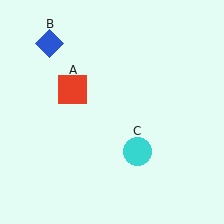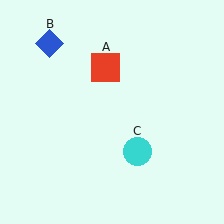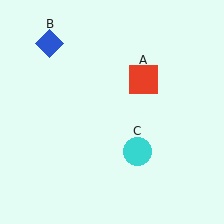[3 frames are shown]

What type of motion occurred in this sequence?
The red square (object A) rotated clockwise around the center of the scene.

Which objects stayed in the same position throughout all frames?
Blue diamond (object B) and cyan circle (object C) remained stationary.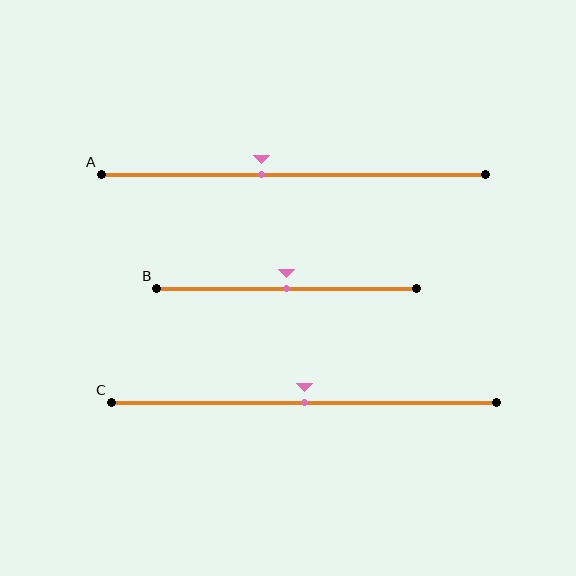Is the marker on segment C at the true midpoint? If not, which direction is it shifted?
Yes, the marker on segment C is at the true midpoint.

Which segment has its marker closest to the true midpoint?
Segment B has its marker closest to the true midpoint.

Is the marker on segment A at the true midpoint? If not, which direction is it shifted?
No, the marker on segment A is shifted to the left by about 8% of the segment length.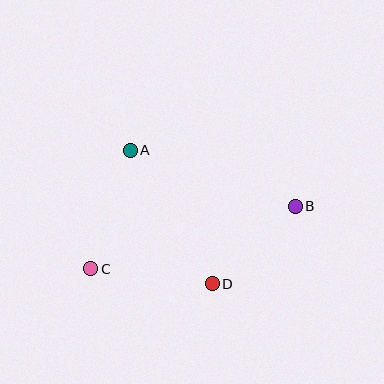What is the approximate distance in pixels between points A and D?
The distance between A and D is approximately 157 pixels.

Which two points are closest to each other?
Points B and D are closest to each other.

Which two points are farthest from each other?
Points B and C are farthest from each other.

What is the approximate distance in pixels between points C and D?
The distance between C and D is approximately 122 pixels.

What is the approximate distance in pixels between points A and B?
The distance between A and B is approximately 174 pixels.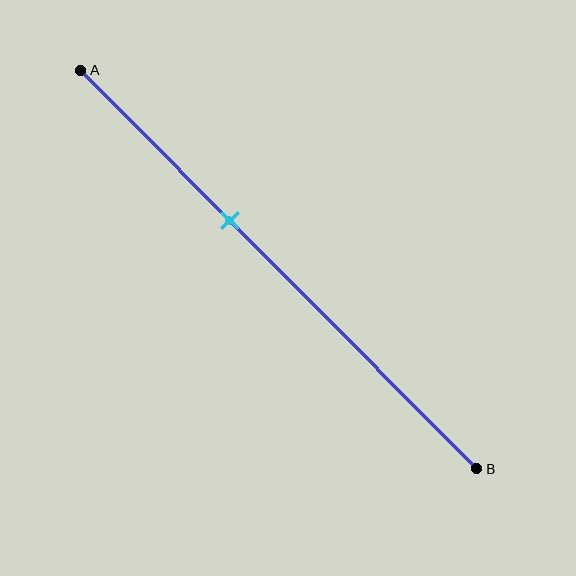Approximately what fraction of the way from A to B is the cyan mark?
The cyan mark is approximately 40% of the way from A to B.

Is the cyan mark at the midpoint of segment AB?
No, the mark is at about 40% from A, not at the 50% midpoint.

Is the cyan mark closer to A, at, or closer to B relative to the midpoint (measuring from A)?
The cyan mark is closer to point A than the midpoint of segment AB.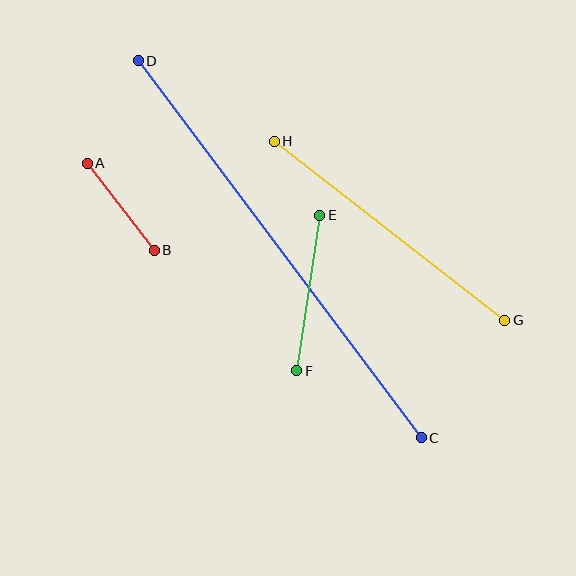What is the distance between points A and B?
The distance is approximately 110 pixels.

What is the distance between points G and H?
The distance is approximately 292 pixels.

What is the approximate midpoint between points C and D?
The midpoint is at approximately (280, 249) pixels.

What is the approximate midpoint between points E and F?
The midpoint is at approximately (308, 293) pixels.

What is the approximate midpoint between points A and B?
The midpoint is at approximately (121, 207) pixels.